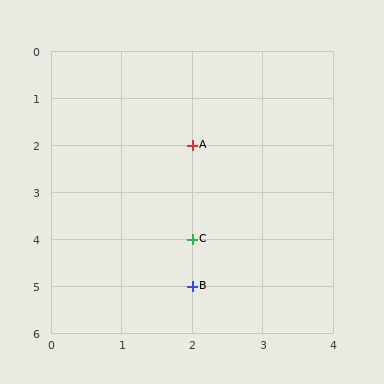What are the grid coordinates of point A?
Point A is at grid coordinates (2, 2).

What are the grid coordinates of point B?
Point B is at grid coordinates (2, 5).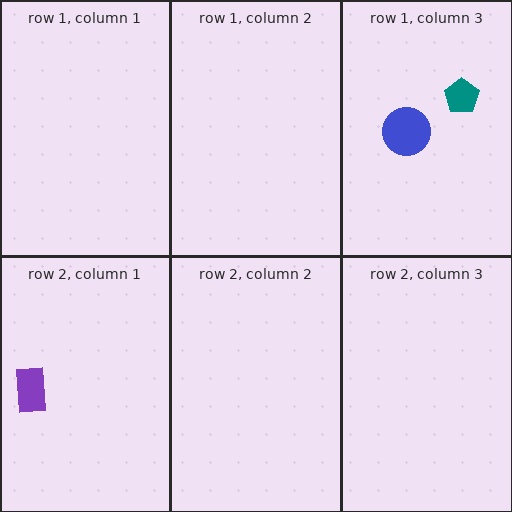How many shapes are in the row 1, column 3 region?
2.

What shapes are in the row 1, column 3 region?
The teal pentagon, the blue circle.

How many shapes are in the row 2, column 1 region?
1.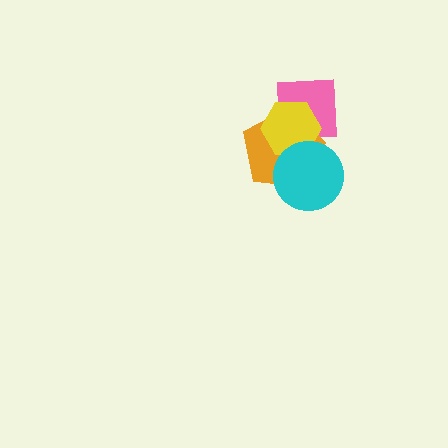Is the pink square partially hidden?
Yes, it is partially covered by another shape.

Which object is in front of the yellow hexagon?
The cyan circle is in front of the yellow hexagon.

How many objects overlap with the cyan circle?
3 objects overlap with the cyan circle.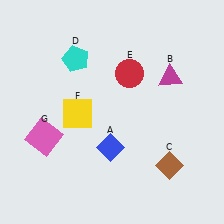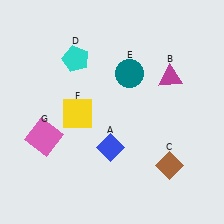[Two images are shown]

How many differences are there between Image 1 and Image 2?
There is 1 difference between the two images.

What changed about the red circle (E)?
In Image 1, E is red. In Image 2, it changed to teal.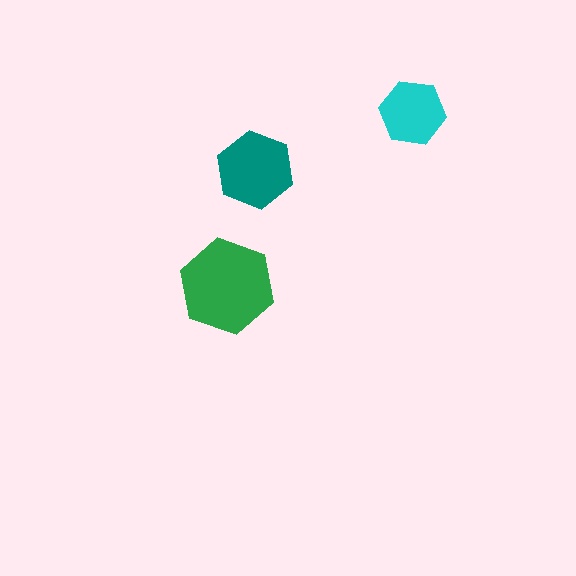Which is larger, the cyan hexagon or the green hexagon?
The green one.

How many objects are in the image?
There are 3 objects in the image.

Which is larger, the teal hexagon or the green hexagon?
The green one.